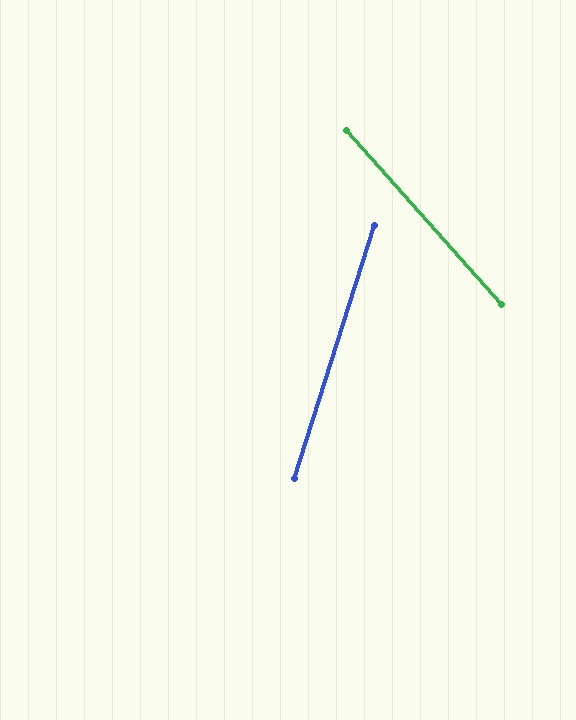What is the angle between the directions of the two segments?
Approximately 59 degrees.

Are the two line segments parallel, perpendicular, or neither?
Neither parallel nor perpendicular — they differ by about 59°.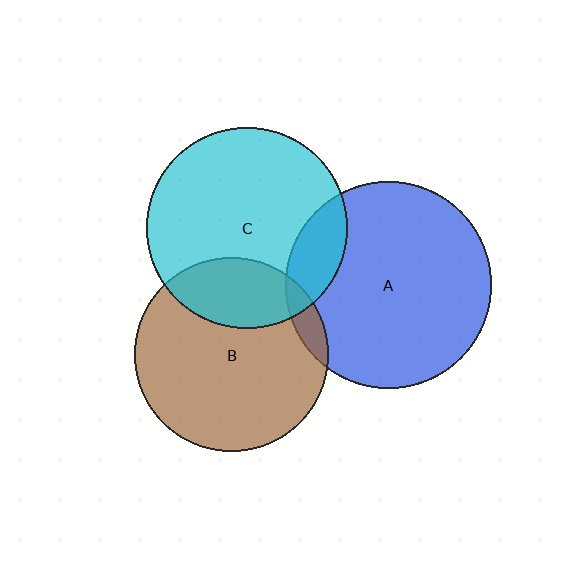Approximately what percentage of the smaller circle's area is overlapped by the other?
Approximately 25%.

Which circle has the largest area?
Circle A (blue).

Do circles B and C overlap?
Yes.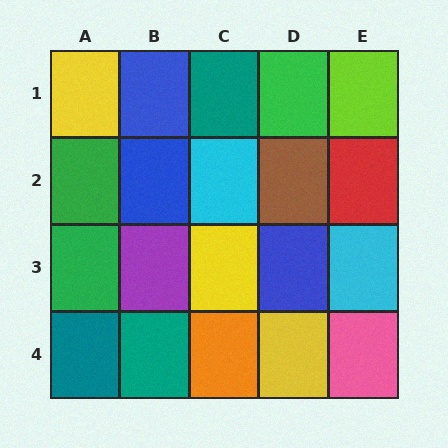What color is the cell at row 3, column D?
Blue.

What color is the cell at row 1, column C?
Teal.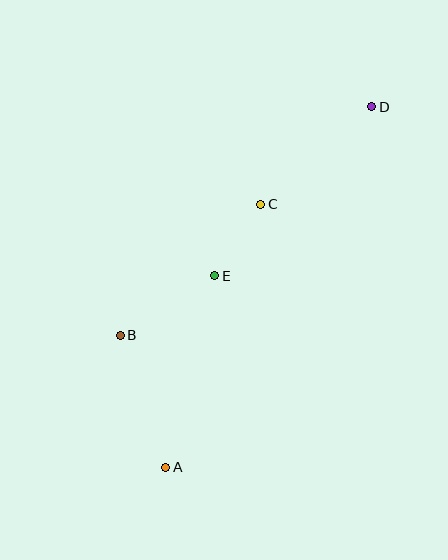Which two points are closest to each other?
Points C and E are closest to each other.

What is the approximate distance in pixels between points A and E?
The distance between A and E is approximately 198 pixels.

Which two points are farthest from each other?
Points A and D are farthest from each other.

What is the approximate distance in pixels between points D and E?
The distance between D and E is approximately 231 pixels.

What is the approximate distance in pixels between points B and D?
The distance between B and D is approximately 340 pixels.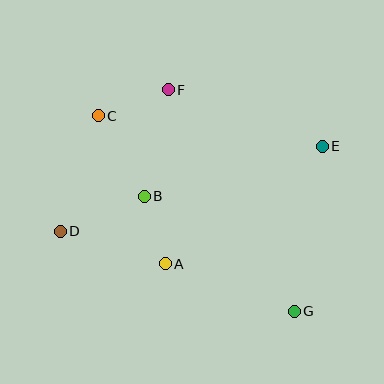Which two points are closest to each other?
Points A and B are closest to each other.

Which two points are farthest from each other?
Points C and G are farthest from each other.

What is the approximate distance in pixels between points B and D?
The distance between B and D is approximately 91 pixels.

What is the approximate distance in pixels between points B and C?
The distance between B and C is approximately 93 pixels.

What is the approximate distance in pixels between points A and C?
The distance between A and C is approximately 162 pixels.